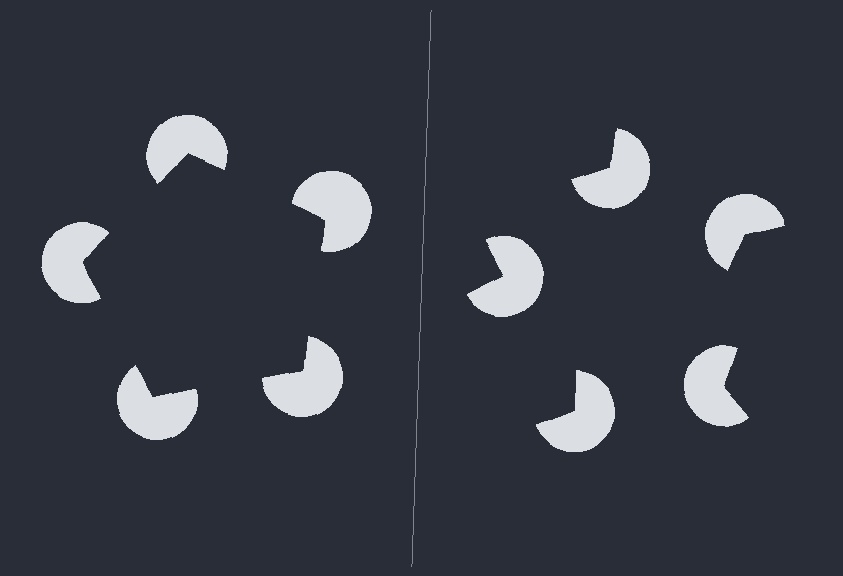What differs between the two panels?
The pac-man discs are positioned identically on both sides; only the wedge orientations differ. On the left they align to a pentagon; on the right they are misaligned.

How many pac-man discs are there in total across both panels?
10 — 5 on each side.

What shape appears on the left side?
An illusory pentagon.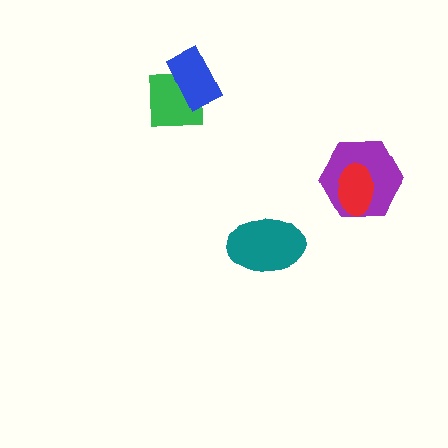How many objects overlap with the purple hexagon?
1 object overlaps with the purple hexagon.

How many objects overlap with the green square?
1 object overlaps with the green square.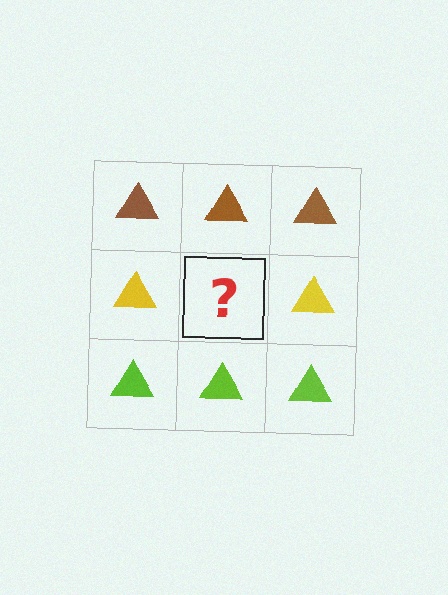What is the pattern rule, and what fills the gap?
The rule is that each row has a consistent color. The gap should be filled with a yellow triangle.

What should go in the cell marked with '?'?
The missing cell should contain a yellow triangle.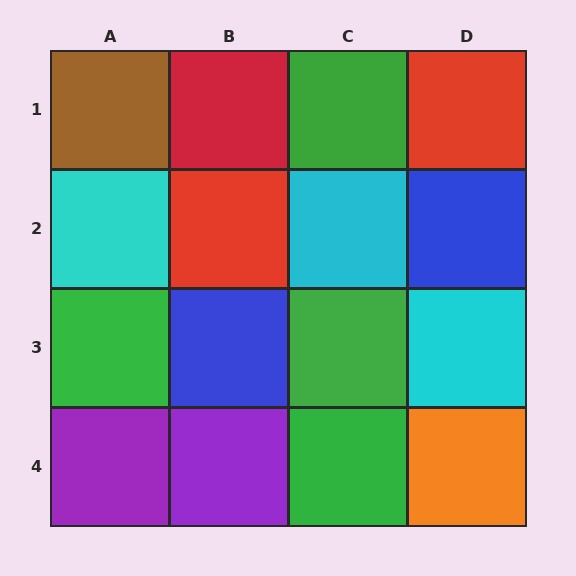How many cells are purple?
2 cells are purple.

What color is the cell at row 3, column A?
Green.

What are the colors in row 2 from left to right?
Cyan, red, cyan, blue.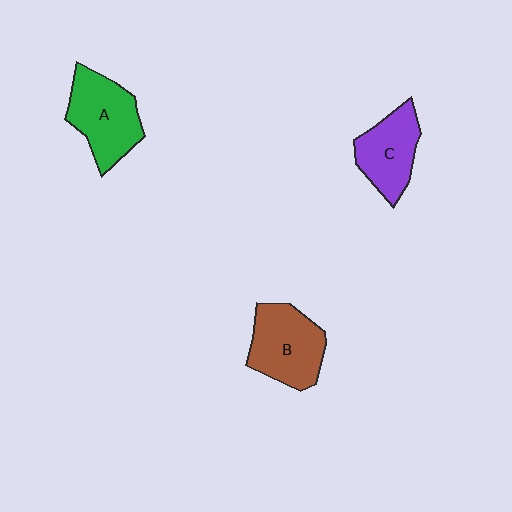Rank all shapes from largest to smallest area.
From largest to smallest: A (green), B (brown), C (purple).